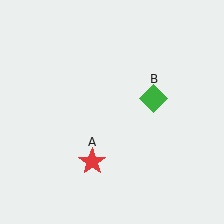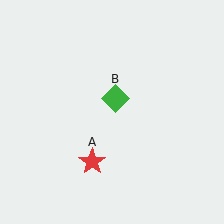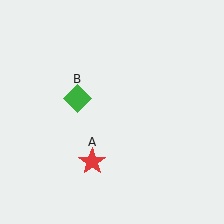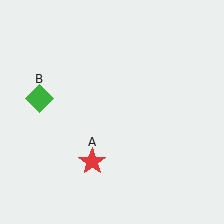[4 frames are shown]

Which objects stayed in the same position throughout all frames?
Red star (object A) remained stationary.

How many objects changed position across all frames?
1 object changed position: green diamond (object B).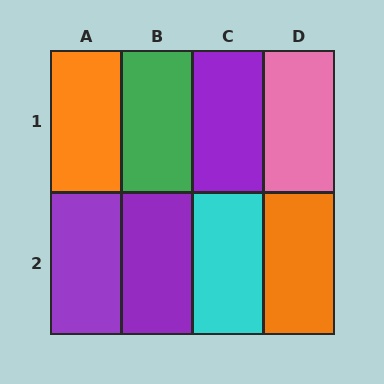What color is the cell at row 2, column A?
Purple.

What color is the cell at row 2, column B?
Purple.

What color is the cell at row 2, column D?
Orange.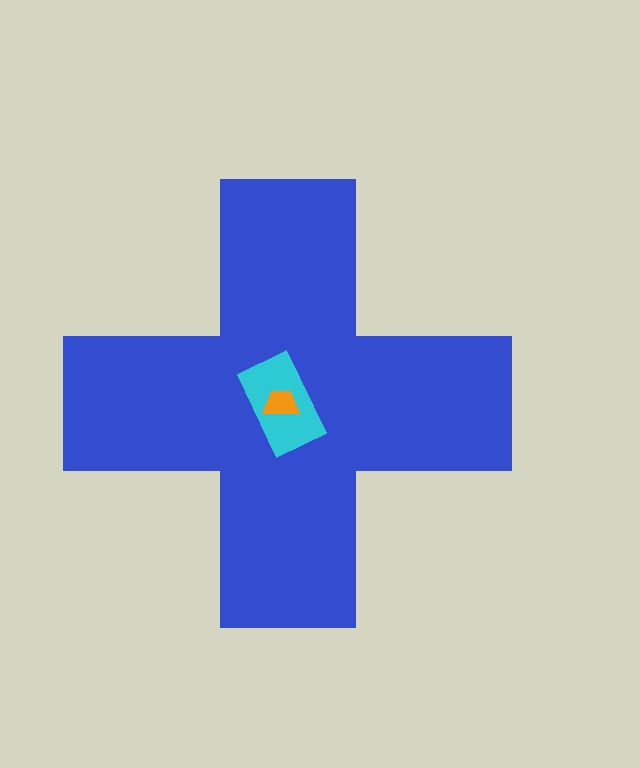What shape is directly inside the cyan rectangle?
The orange trapezoid.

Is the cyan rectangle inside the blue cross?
Yes.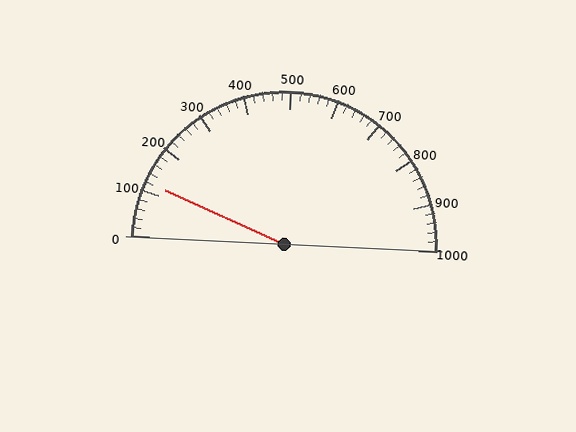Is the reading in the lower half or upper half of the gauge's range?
The reading is in the lower half of the range (0 to 1000).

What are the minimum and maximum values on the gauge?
The gauge ranges from 0 to 1000.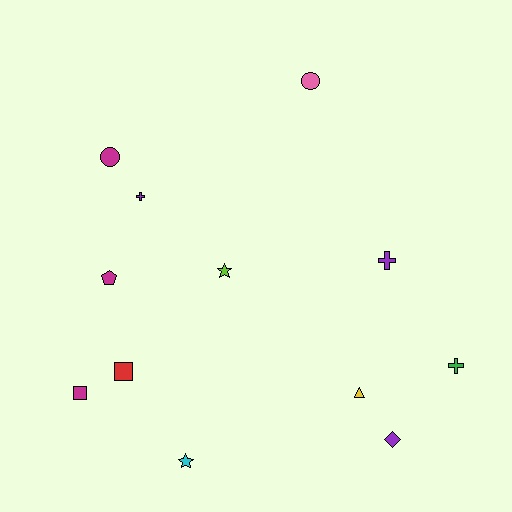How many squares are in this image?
There are 2 squares.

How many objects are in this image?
There are 12 objects.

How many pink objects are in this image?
There is 1 pink object.